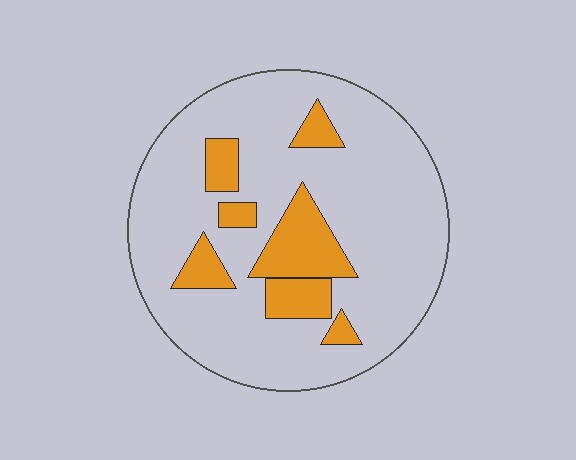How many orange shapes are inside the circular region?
7.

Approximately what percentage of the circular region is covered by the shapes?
Approximately 20%.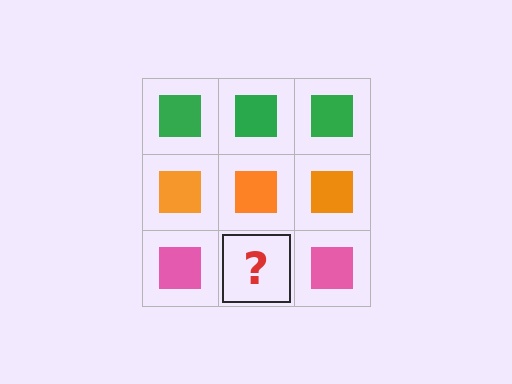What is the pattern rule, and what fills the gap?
The rule is that each row has a consistent color. The gap should be filled with a pink square.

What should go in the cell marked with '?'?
The missing cell should contain a pink square.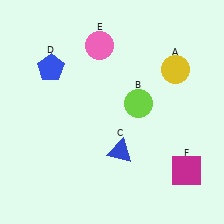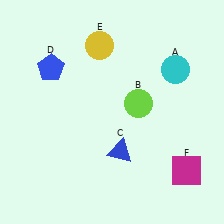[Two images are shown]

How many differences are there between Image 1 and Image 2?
There are 2 differences between the two images.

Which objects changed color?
A changed from yellow to cyan. E changed from pink to yellow.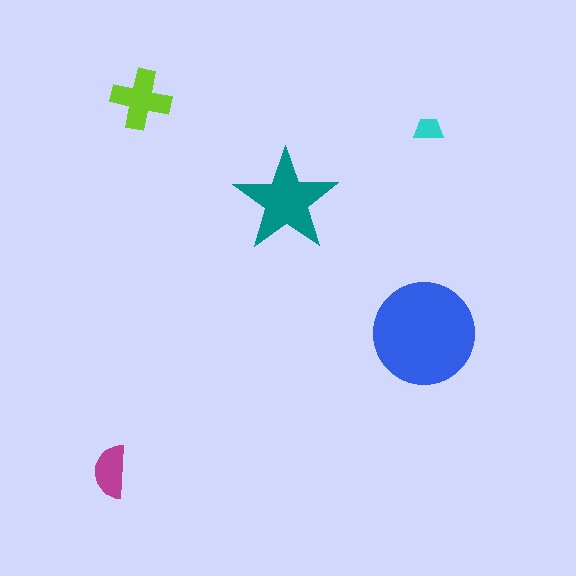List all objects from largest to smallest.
The blue circle, the teal star, the lime cross, the magenta semicircle, the cyan trapezoid.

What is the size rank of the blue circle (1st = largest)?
1st.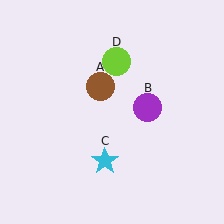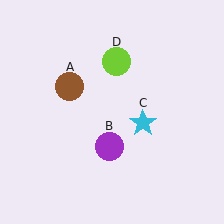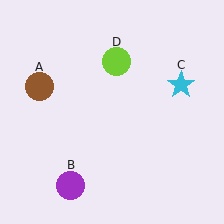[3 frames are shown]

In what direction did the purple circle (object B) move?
The purple circle (object B) moved down and to the left.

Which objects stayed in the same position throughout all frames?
Lime circle (object D) remained stationary.